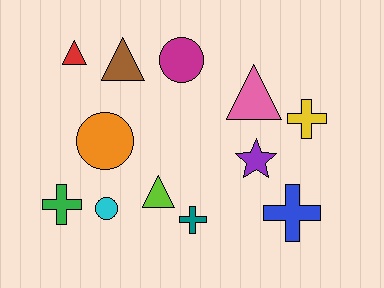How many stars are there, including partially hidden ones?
There is 1 star.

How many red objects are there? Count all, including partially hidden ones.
There is 1 red object.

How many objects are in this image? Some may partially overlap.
There are 12 objects.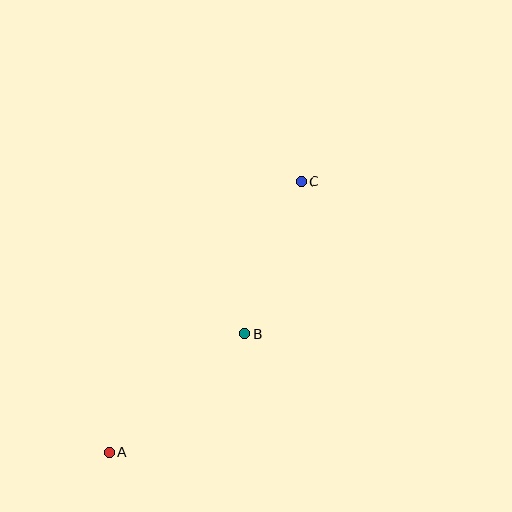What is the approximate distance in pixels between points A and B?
The distance between A and B is approximately 180 pixels.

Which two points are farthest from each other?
Points A and C are farthest from each other.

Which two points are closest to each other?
Points B and C are closest to each other.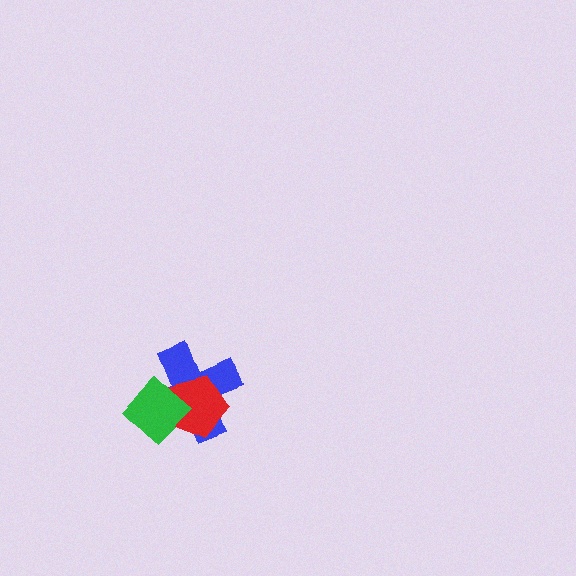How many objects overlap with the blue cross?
2 objects overlap with the blue cross.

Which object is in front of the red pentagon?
The green diamond is in front of the red pentagon.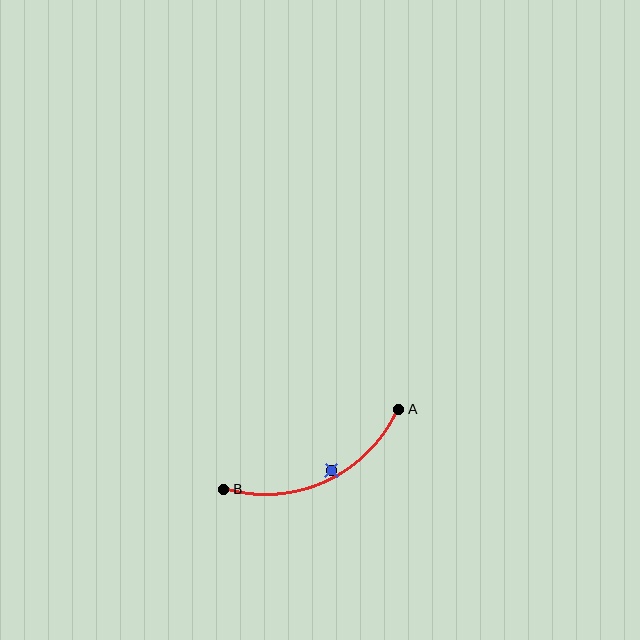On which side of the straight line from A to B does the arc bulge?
The arc bulges below the straight line connecting A and B.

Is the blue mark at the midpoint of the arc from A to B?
No — the blue mark does not lie on the arc at all. It sits slightly inside the curve.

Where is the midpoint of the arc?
The arc midpoint is the point on the curve farthest from the straight line joining A and B. It sits below that line.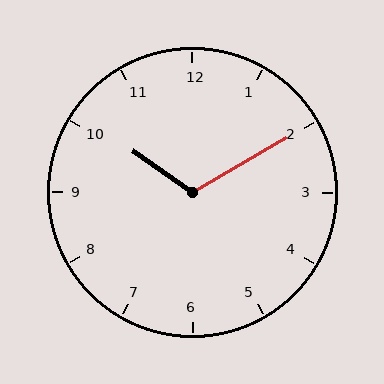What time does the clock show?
10:10.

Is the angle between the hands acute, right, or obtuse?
It is obtuse.